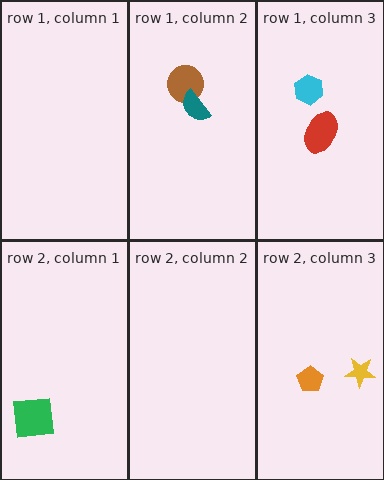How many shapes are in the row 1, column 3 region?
2.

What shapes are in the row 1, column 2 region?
The brown circle, the teal semicircle.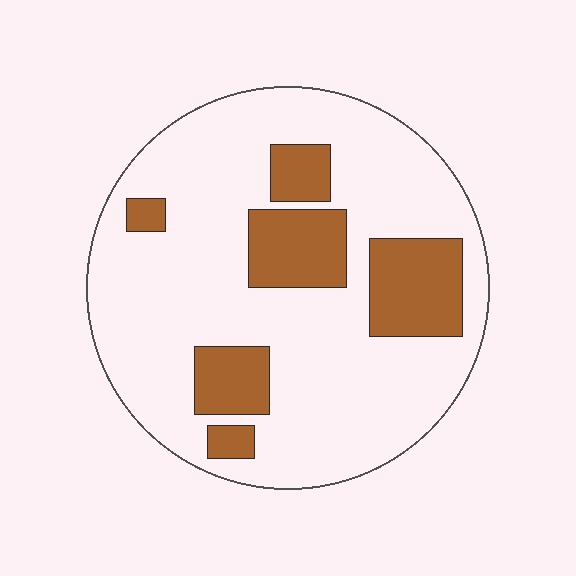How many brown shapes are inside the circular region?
6.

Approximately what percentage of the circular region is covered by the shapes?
Approximately 25%.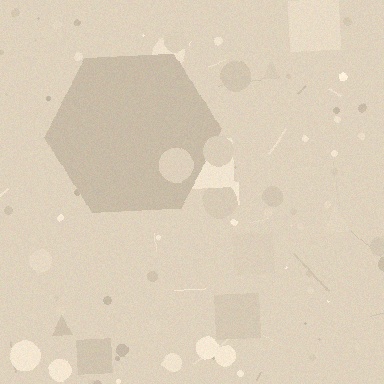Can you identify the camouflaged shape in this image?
The camouflaged shape is a hexagon.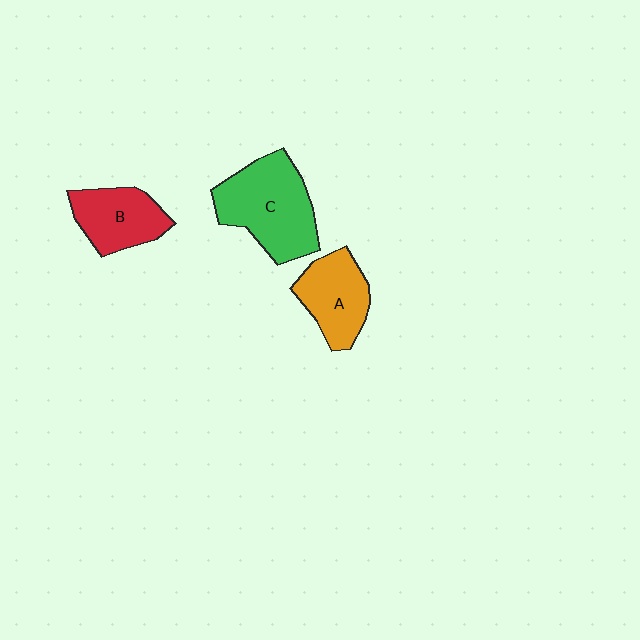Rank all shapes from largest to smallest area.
From largest to smallest: C (green), A (orange), B (red).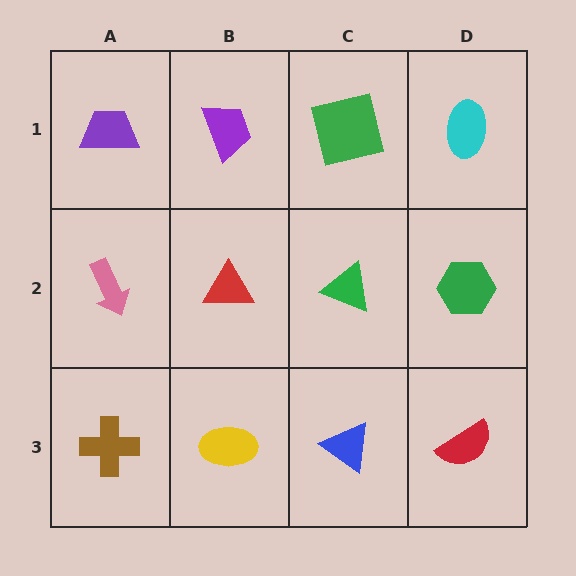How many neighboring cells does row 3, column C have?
3.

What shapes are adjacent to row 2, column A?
A purple trapezoid (row 1, column A), a brown cross (row 3, column A), a red triangle (row 2, column B).